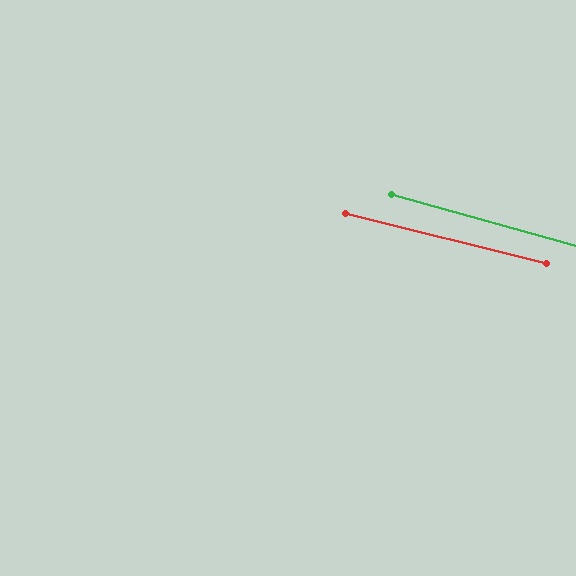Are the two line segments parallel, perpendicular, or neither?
Parallel — their directions differ by only 1.9°.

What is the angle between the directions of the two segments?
Approximately 2 degrees.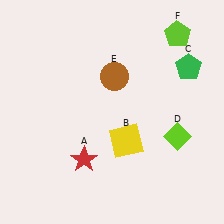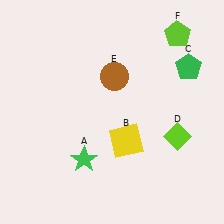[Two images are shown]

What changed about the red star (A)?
In Image 1, A is red. In Image 2, it changed to green.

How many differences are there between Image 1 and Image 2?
There is 1 difference between the two images.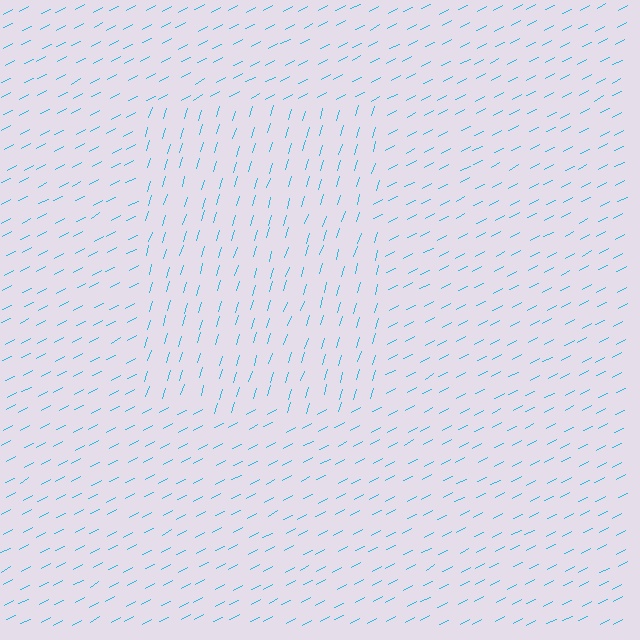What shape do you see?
I see a rectangle.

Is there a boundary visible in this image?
Yes, there is a texture boundary formed by a change in line orientation.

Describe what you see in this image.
The image is filled with small cyan line segments. A rectangle region in the image has lines oriented differently from the surrounding lines, creating a visible texture boundary.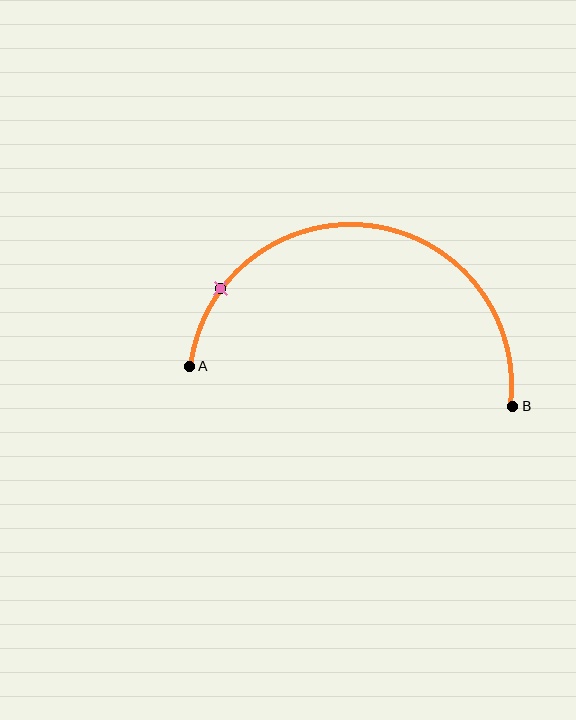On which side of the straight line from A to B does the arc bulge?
The arc bulges above the straight line connecting A and B.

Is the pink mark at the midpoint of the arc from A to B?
No. The pink mark lies on the arc but is closer to endpoint A. The arc midpoint would be at the point on the curve equidistant along the arc from both A and B.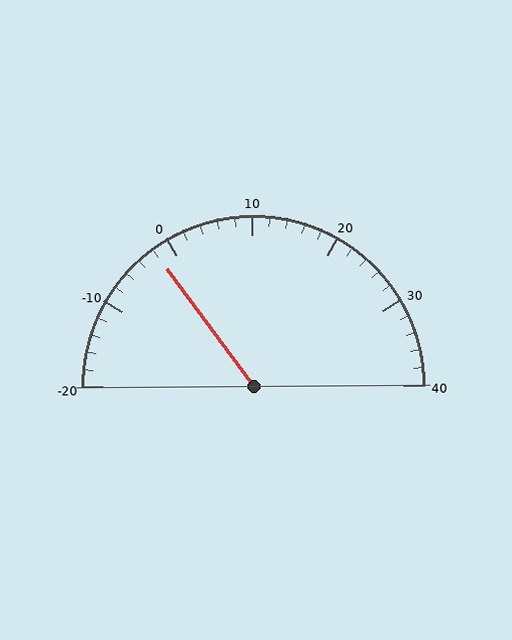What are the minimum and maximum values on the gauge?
The gauge ranges from -20 to 40.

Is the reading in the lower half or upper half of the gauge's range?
The reading is in the lower half of the range (-20 to 40).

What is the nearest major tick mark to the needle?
The nearest major tick mark is 0.